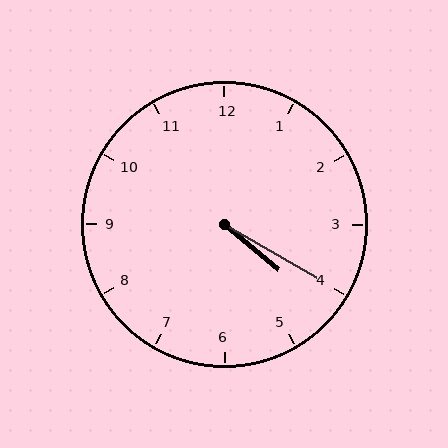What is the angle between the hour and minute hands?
Approximately 10 degrees.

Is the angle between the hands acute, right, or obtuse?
It is acute.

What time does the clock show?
4:20.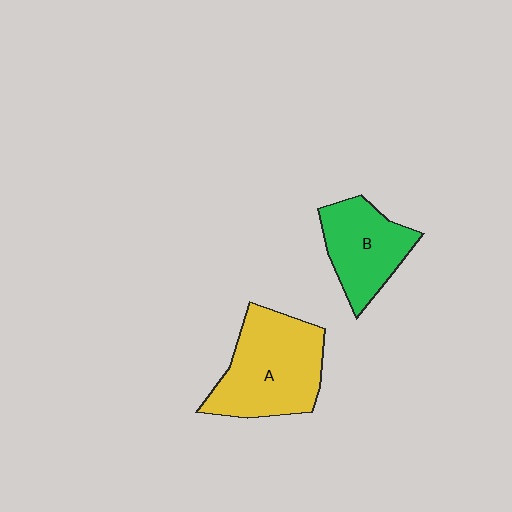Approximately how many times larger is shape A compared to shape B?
Approximately 1.4 times.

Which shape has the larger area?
Shape A (yellow).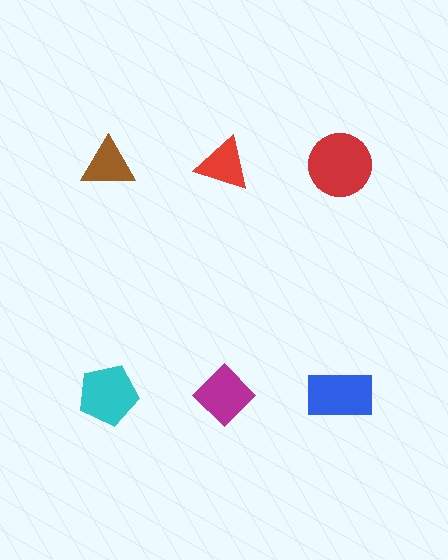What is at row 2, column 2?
A magenta diamond.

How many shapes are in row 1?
3 shapes.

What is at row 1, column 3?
A red circle.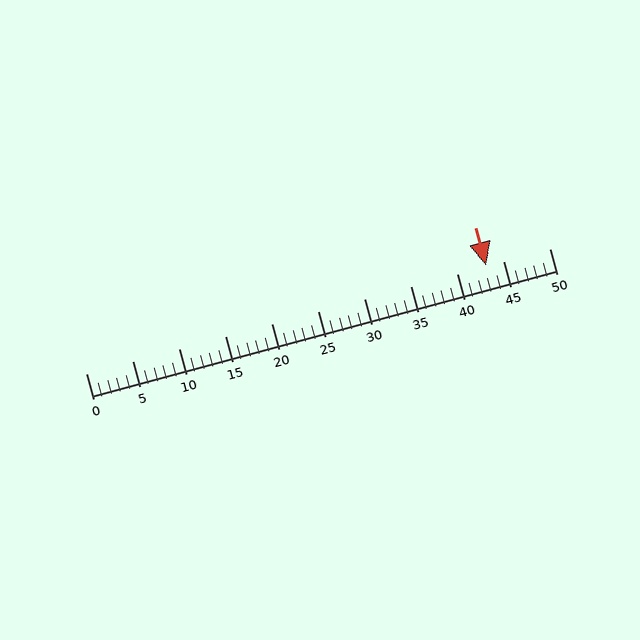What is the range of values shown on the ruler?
The ruler shows values from 0 to 50.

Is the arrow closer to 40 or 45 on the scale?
The arrow is closer to 45.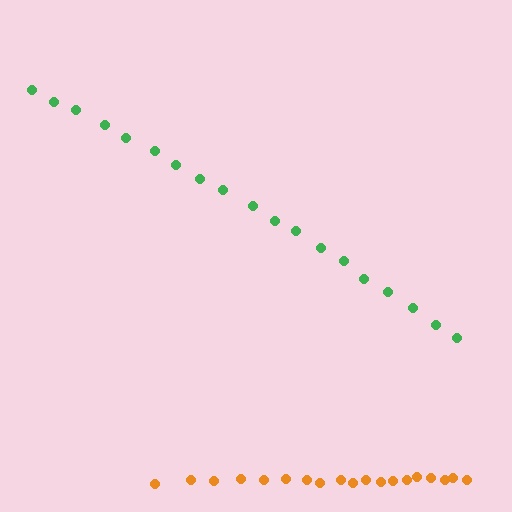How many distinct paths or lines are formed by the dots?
There are 2 distinct paths.